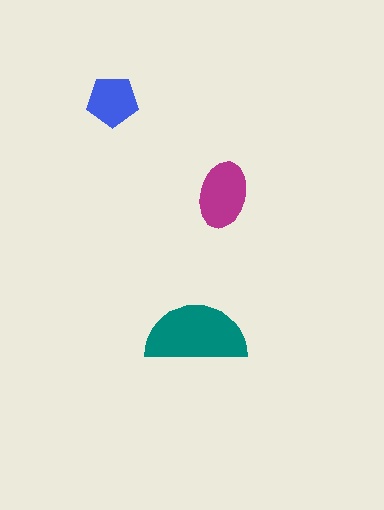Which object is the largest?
The teal semicircle.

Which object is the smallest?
The blue pentagon.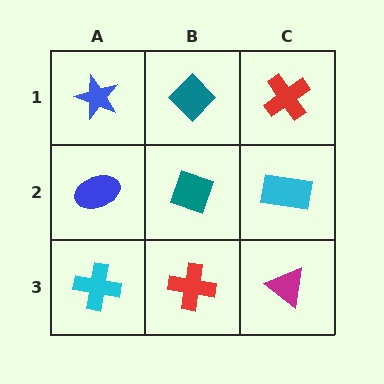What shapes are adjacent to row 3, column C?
A cyan rectangle (row 2, column C), a red cross (row 3, column B).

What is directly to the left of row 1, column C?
A teal diamond.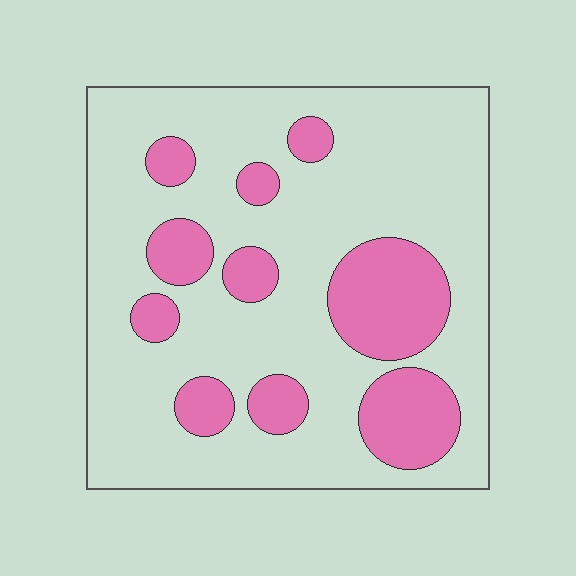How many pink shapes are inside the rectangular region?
10.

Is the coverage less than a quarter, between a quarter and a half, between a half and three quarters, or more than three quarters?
Less than a quarter.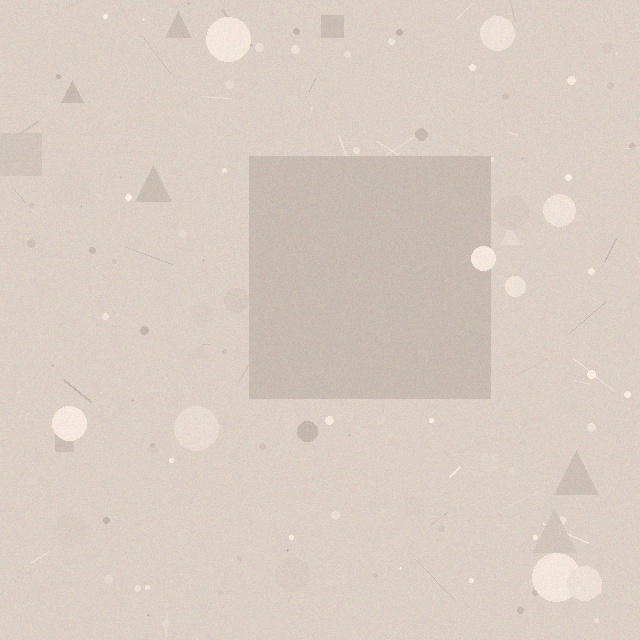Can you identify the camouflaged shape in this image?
The camouflaged shape is a square.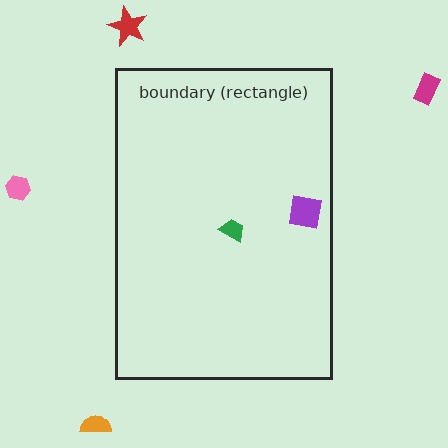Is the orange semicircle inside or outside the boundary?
Outside.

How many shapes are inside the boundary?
2 inside, 4 outside.